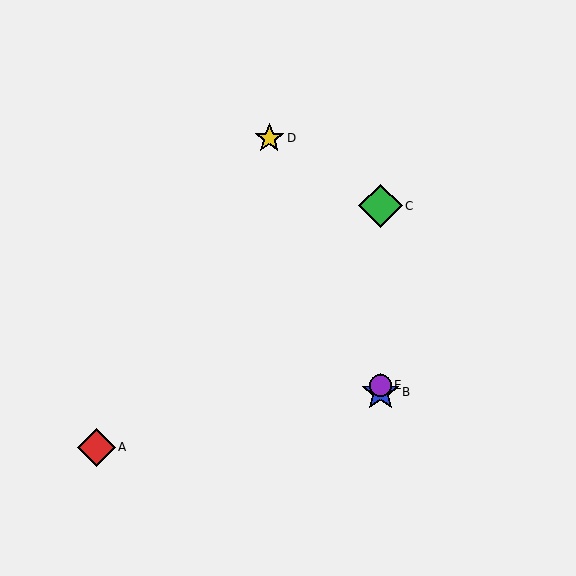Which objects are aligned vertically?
Objects B, C, E are aligned vertically.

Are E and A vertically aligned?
No, E is at x≈380 and A is at x≈97.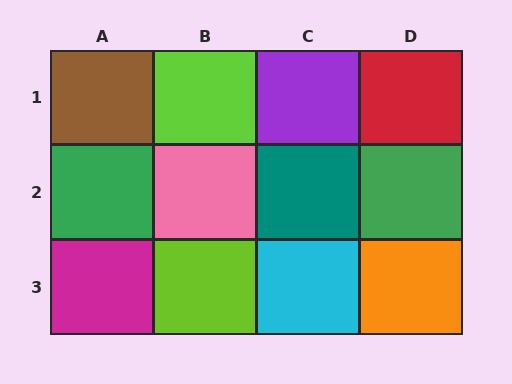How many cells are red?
1 cell is red.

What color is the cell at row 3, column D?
Orange.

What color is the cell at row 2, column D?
Green.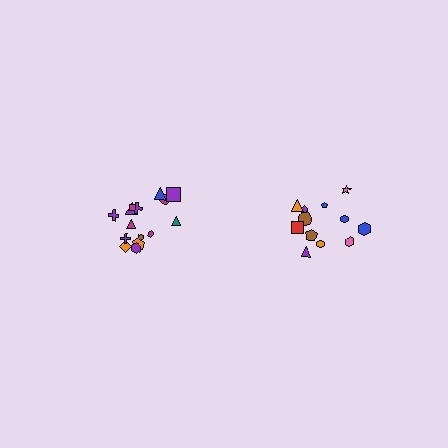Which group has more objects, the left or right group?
The left group.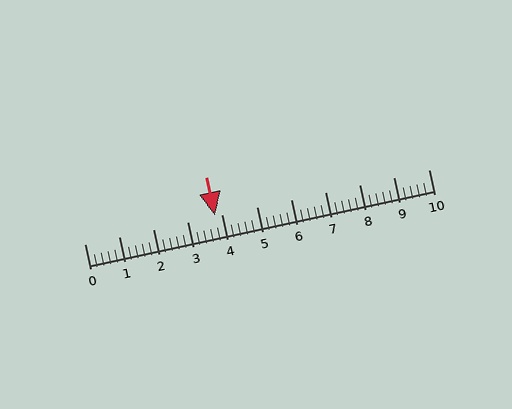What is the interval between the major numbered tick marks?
The major tick marks are spaced 1 units apart.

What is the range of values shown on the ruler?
The ruler shows values from 0 to 10.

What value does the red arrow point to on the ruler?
The red arrow points to approximately 3.8.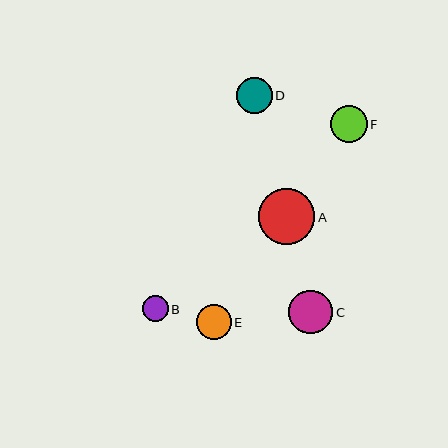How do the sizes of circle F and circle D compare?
Circle F and circle D are approximately the same size.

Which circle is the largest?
Circle A is the largest with a size of approximately 56 pixels.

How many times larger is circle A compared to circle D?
Circle A is approximately 1.6 times the size of circle D.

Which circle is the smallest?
Circle B is the smallest with a size of approximately 26 pixels.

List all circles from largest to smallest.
From largest to smallest: A, C, F, D, E, B.